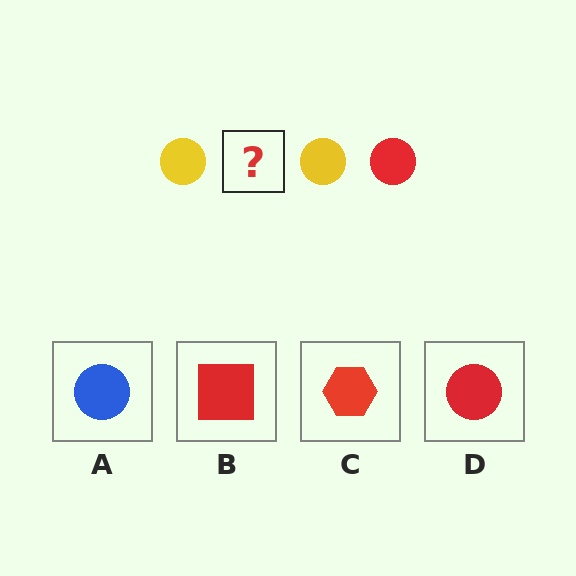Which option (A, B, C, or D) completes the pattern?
D.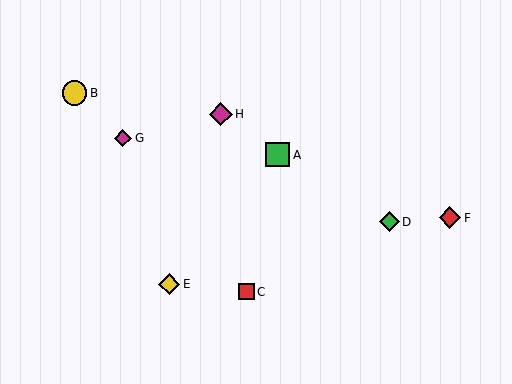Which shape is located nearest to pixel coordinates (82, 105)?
The yellow circle (labeled B) at (74, 93) is nearest to that location.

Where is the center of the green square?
The center of the green square is at (277, 155).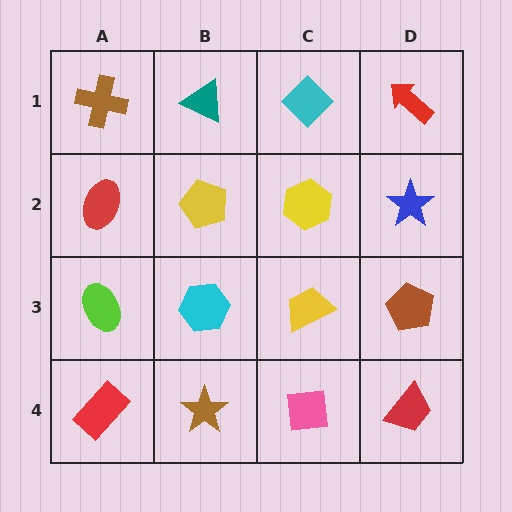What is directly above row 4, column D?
A brown pentagon.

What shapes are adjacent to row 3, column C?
A yellow hexagon (row 2, column C), a pink square (row 4, column C), a cyan hexagon (row 3, column B), a brown pentagon (row 3, column D).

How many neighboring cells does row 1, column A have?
2.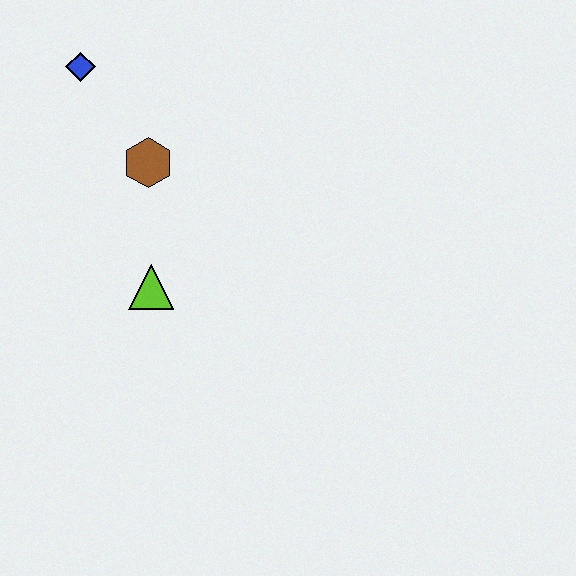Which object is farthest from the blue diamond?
The lime triangle is farthest from the blue diamond.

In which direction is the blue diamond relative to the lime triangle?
The blue diamond is above the lime triangle.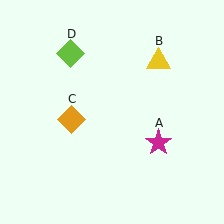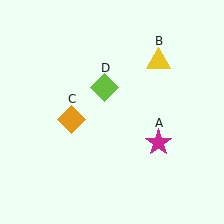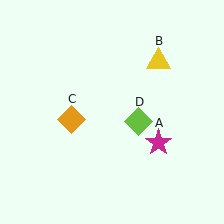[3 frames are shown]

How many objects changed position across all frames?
1 object changed position: lime diamond (object D).